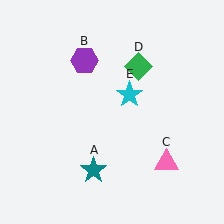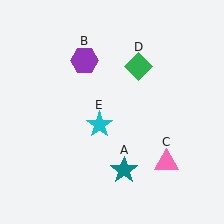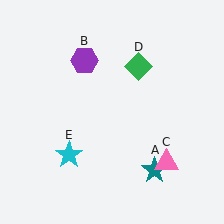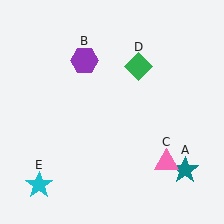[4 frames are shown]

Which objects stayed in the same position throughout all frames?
Purple hexagon (object B) and pink triangle (object C) and green diamond (object D) remained stationary.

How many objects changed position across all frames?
2 objects changed position: teal star (object A), cyan star (object E).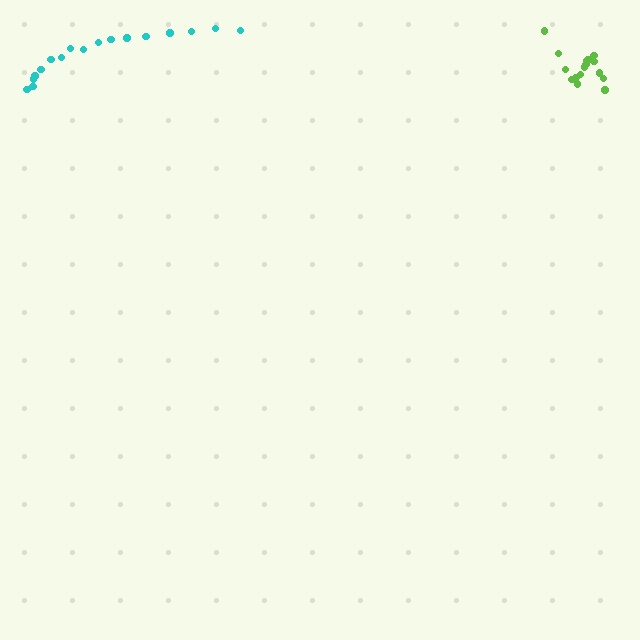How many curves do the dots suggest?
There are 2 distinct paths.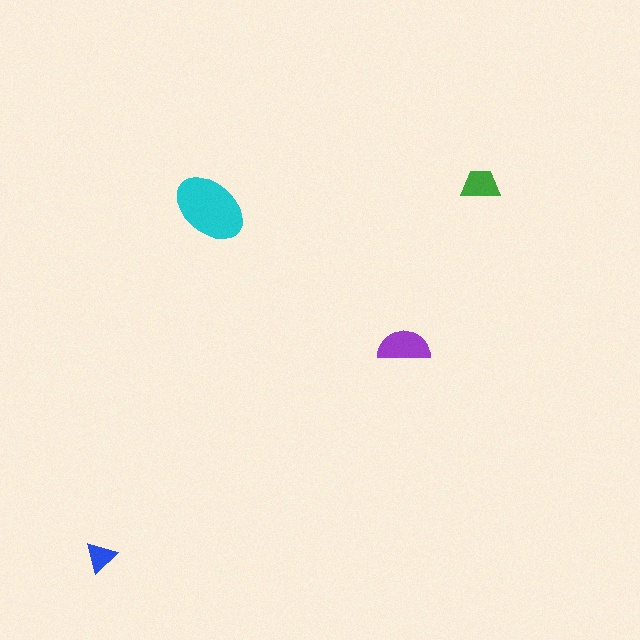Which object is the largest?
The cyan ellipse.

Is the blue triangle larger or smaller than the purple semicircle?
Smaller.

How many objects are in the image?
There are 4 objects in the image.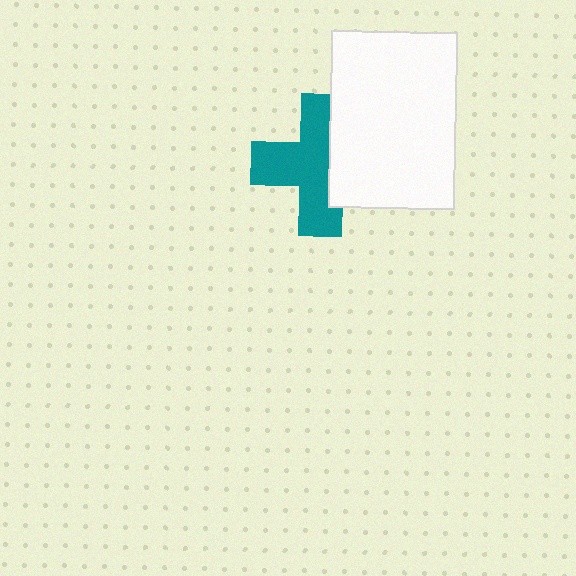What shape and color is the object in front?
The object in front is a white rectangle.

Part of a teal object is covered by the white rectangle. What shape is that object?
It is a cross.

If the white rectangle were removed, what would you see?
You would see the complete teal cross.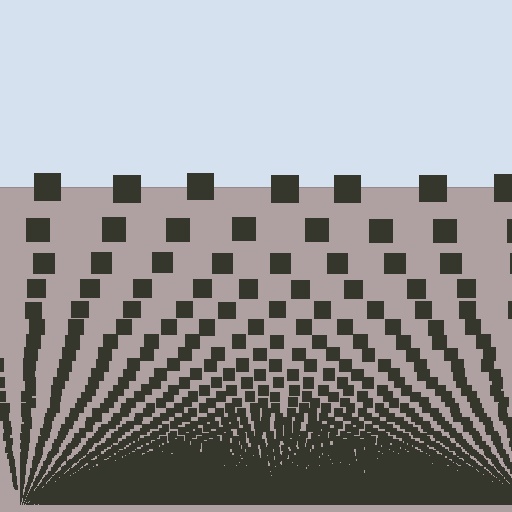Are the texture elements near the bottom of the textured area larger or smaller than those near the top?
Smaller. The gradient is inverted — elements near the bottom are smaller and denser.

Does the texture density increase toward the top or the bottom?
Density increases toward the bottom.